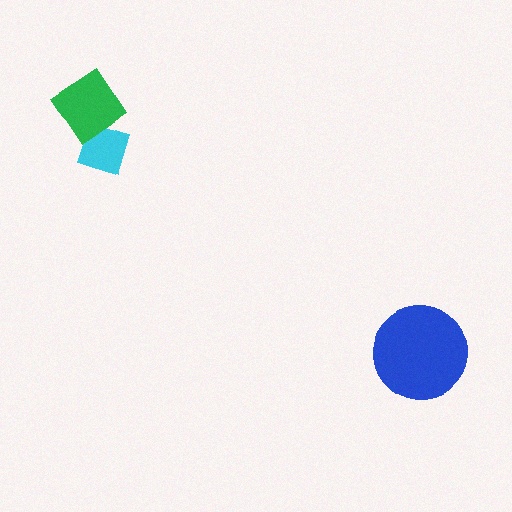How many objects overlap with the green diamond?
1 object overlaps with the green diamond.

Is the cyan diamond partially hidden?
Yes, it is partially covered by another shape.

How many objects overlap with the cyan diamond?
1 object overlaps with the cyan diamond.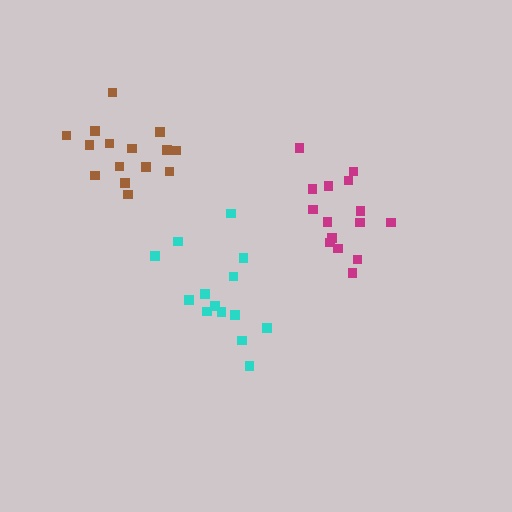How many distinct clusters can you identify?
There are 3 distinct clusters.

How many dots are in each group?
Group 1: 15 dots, Group 2: 14 dots, Group 3: 15 dots (44 total).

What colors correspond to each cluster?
The clusters are colored: brown, cyan, magenta.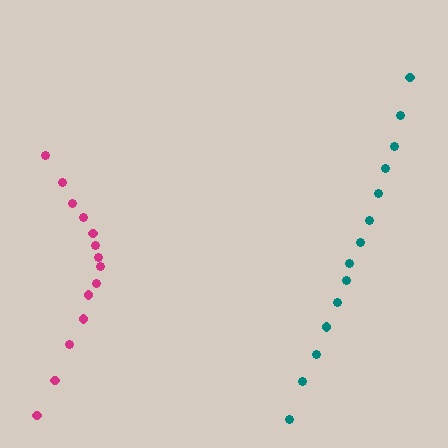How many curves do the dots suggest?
There are 2 distinct paths.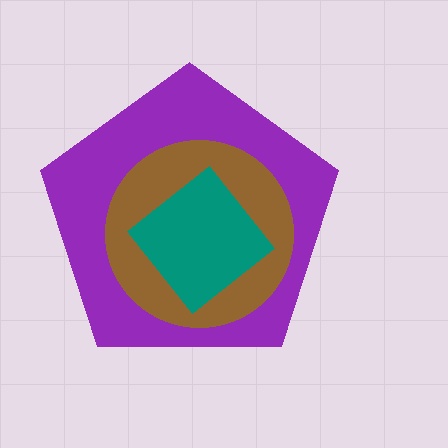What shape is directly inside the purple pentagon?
The brown circle.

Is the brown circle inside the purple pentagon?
Yes.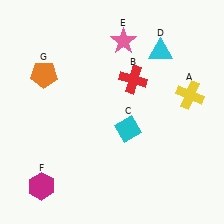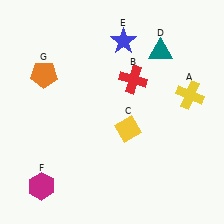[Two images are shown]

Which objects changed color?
C changed from cyan to yellow. D changed from cyan to teal. E changed from pink to blue.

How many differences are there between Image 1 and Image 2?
There are 3 differences between the two images.